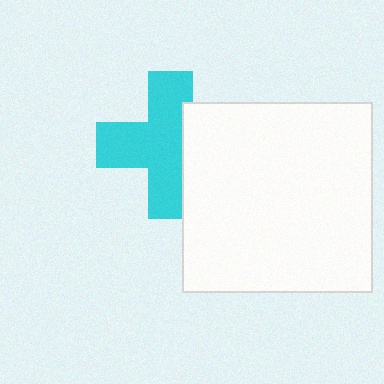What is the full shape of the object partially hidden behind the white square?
The partially hidden object is a cyan cross.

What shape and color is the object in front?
The object in front is a white square.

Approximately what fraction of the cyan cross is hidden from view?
Roughly 33% of the cyan cross is hidden behind the white square.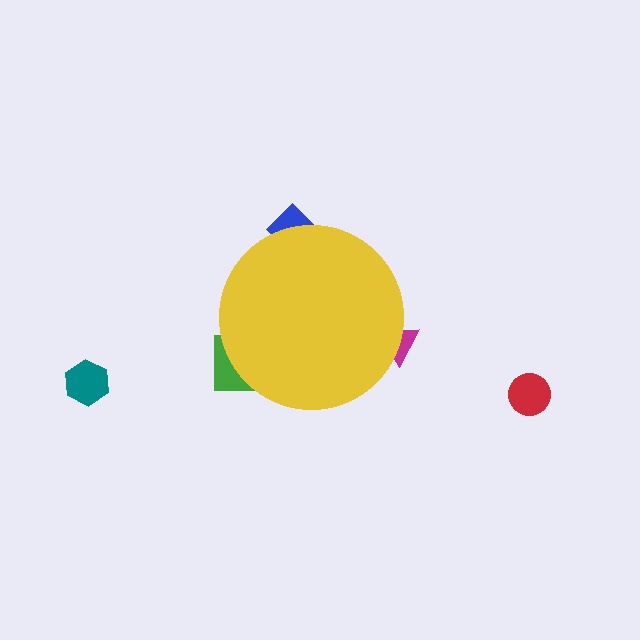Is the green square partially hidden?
Yes, the green square is partially hidden behind the yellow circle.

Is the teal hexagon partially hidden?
No, the teal hexagon is fully visible.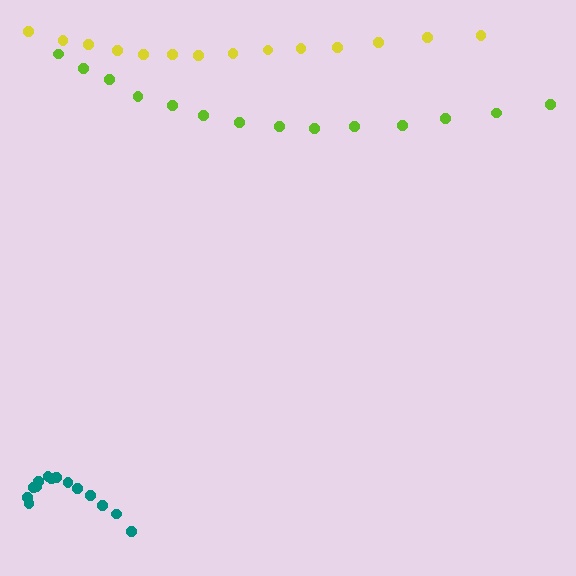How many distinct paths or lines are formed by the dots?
There are 3 distinct paths.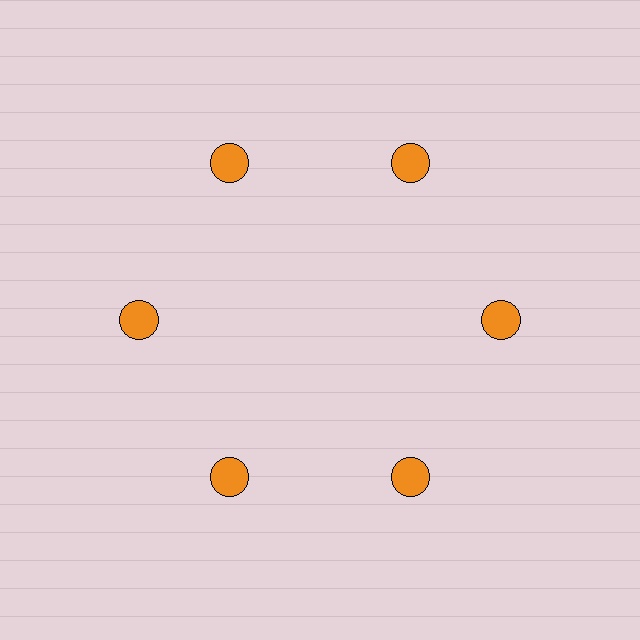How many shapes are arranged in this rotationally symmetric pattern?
There are 6 shapes, arranged in 6 groups of 1.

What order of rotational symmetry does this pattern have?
This pattern has 6-fold rotational symmetry.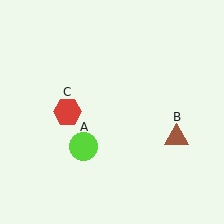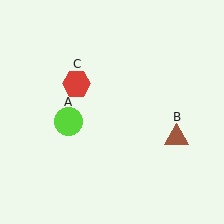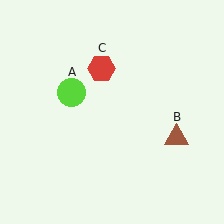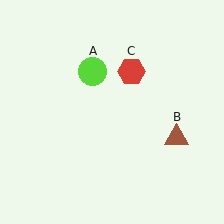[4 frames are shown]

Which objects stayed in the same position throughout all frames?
Brown triangle (object B) remained stationary.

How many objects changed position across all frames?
2 objects changed position: lime circle (object A), red hexagon (object C).